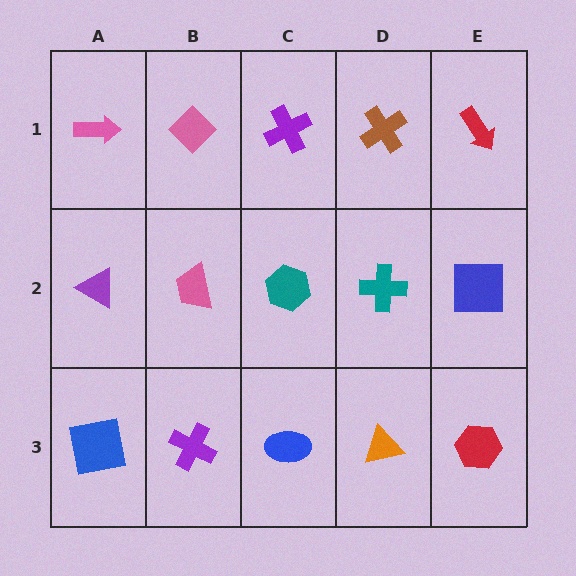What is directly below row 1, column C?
A teal hexagon.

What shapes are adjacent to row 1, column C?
A teal hexagon (row 2, column C), a pink diamond (row 1, column B), a brown cross (row 1, column D).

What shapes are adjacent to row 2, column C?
A purple cross (row 1, column C), a blue ellipse (row 3, column C), a pink trapezoid (row 2, column B), a teal cross (row 2, column D).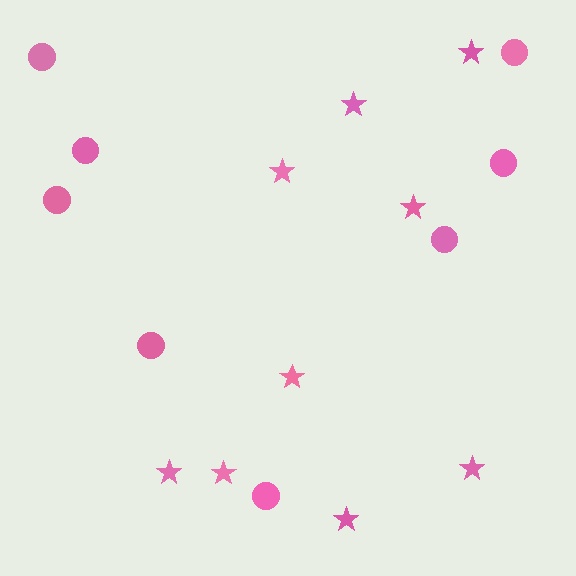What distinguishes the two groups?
There are 2 groups: one group of stars (9) and one group of circles (8).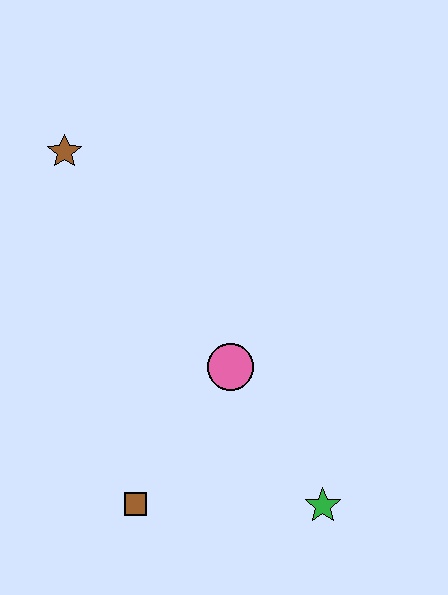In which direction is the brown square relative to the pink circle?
The brown square is below the pink circle.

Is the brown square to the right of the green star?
No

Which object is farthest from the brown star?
The green star is farthest from the brown star.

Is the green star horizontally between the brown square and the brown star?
No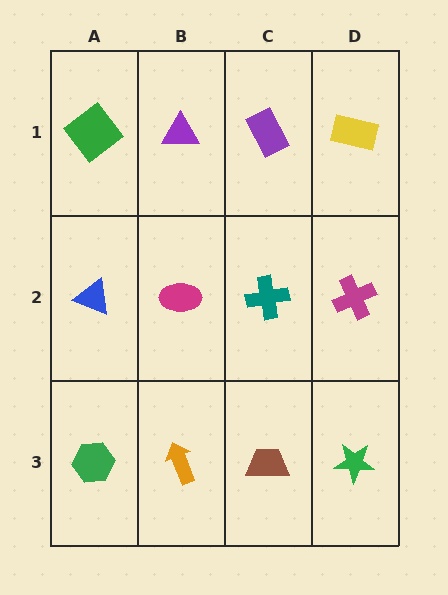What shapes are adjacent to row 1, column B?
A magenta ellipse (row 2, column B), a green diamond (row 1, column A), a purple rectangle (row 1, column C).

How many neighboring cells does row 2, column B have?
4.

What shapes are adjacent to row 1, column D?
A magenta cross (row 2, column D), a purple rectangle (row 1, column C).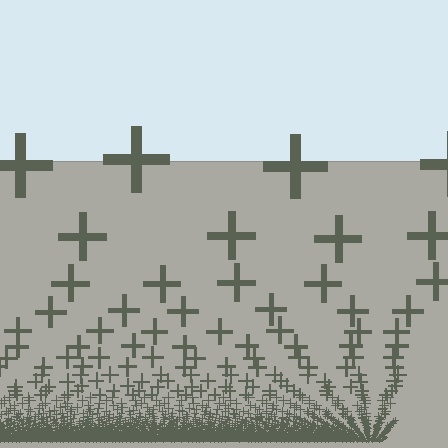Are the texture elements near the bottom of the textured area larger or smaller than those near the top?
Smaller. The gradient is inverted — elements near the bottom are smaller and denser.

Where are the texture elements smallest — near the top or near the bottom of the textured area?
Near the bottom.